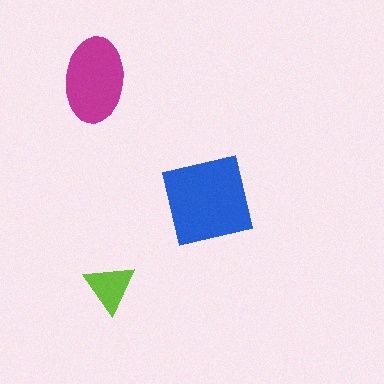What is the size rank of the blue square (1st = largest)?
1st.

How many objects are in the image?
There are 3 objects in the image.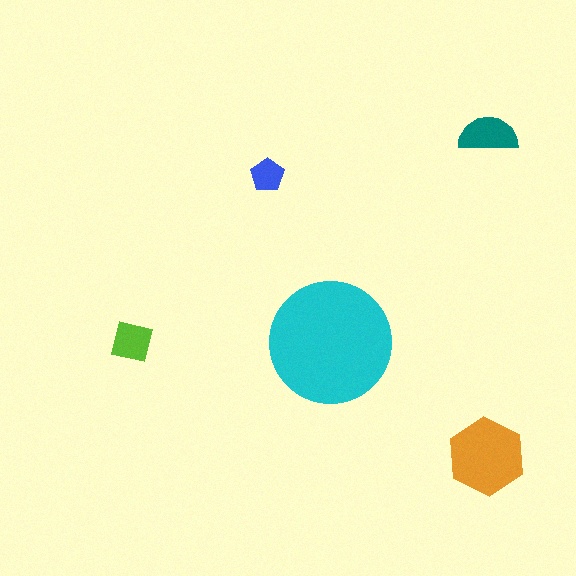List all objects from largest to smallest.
The cyan circle, the orange hexagon, the teal semicircle, the lime square, the blue pentagon.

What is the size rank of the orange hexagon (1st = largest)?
2nd.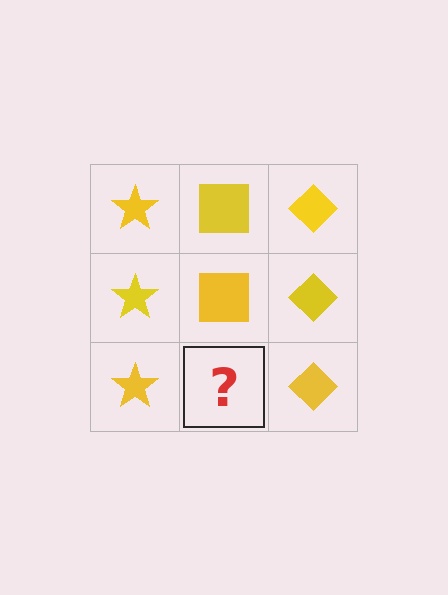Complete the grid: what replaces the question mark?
The question mark should be replaced with a yellow square.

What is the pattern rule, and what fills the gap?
The rule is that each column has a consistent shape. The gap should be filled with a yellow square.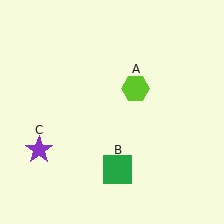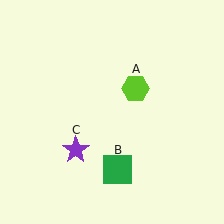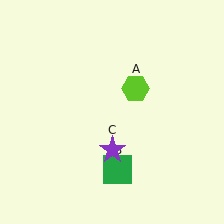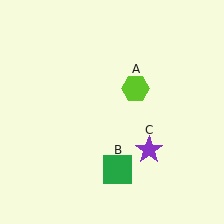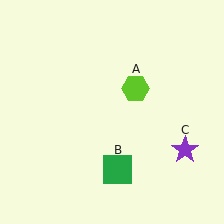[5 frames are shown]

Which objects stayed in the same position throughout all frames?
Lime hexagon (object A) and green square (object B) remained stationary.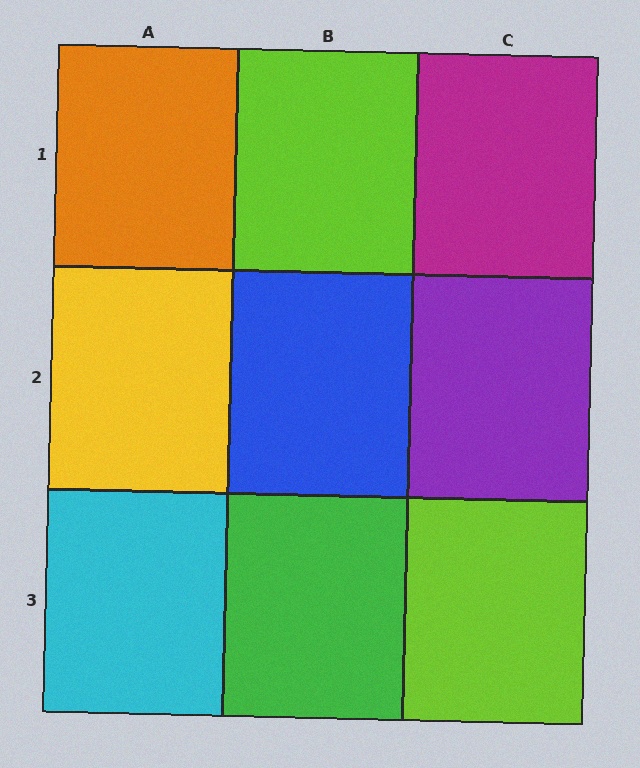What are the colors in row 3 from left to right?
Cyan, green, lime.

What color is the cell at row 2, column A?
Yellow.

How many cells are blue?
1 cell is blue.